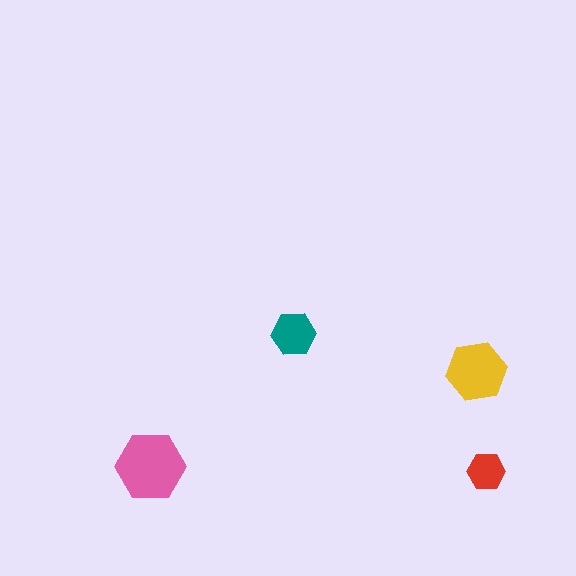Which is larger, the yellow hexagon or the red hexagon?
The yellow one.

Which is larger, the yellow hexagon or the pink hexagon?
The pink one.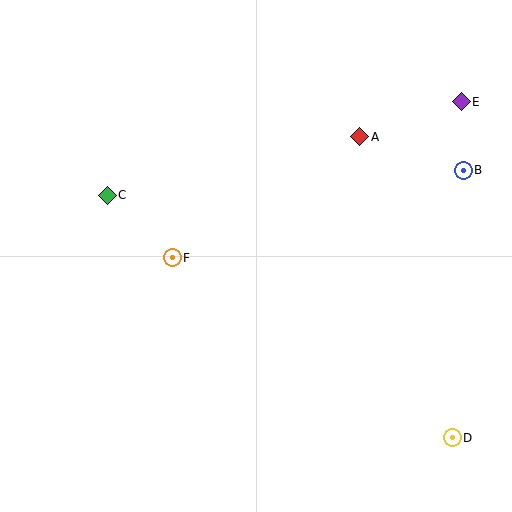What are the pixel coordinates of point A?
Point A is at (360, 137).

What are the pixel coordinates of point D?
Point D is at (452, 438).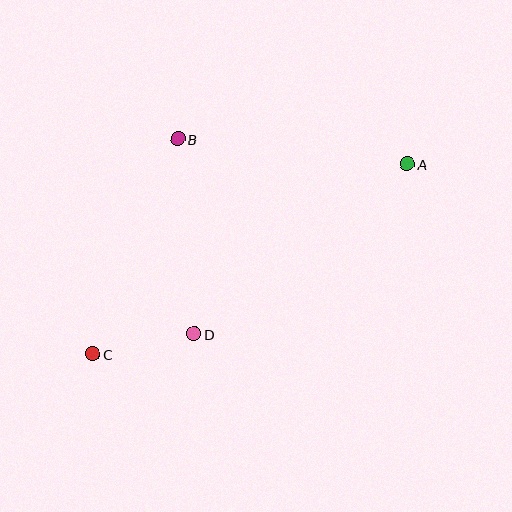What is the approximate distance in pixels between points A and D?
The distance between A and D is approximately 273 pixels.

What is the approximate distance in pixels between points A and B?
The distance between A and B is approximately 231 pixels.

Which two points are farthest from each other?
Points A and C are farthest from each other.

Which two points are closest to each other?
Points C and D are closest to each other.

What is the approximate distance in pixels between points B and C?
The distance between B and C is approximately 231 pixels.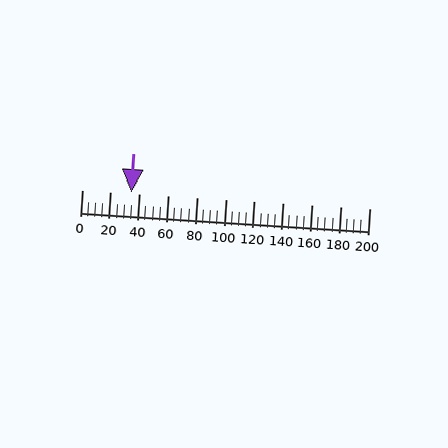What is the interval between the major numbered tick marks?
The major tick marks are spaced 20 units apart.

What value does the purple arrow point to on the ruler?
The purple arrow points to approximately 35.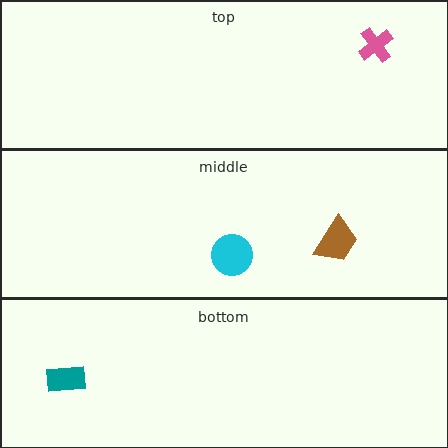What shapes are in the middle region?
The brown trapezoid, the cyan circle.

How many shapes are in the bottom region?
1.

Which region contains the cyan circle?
The middle region.